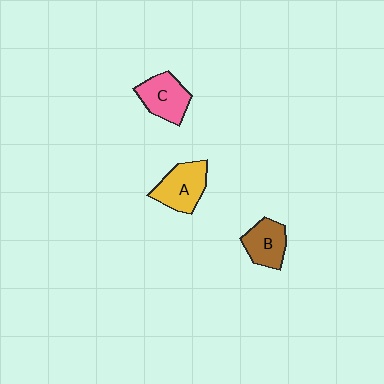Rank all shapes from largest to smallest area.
From largest to smallest: A (yellow), C (pink), B (brown).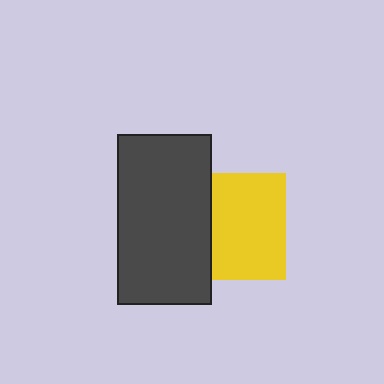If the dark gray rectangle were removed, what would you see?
You would see the complete yellow square.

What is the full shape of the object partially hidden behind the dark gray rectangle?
The partially hidden object is a yellow square.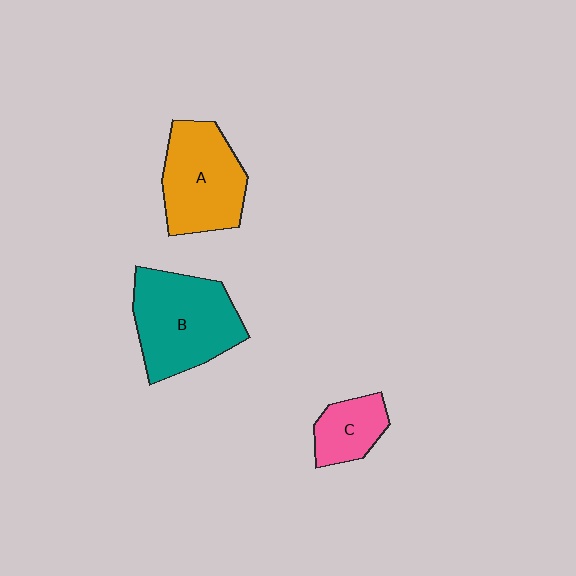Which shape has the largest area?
Shape B (teal).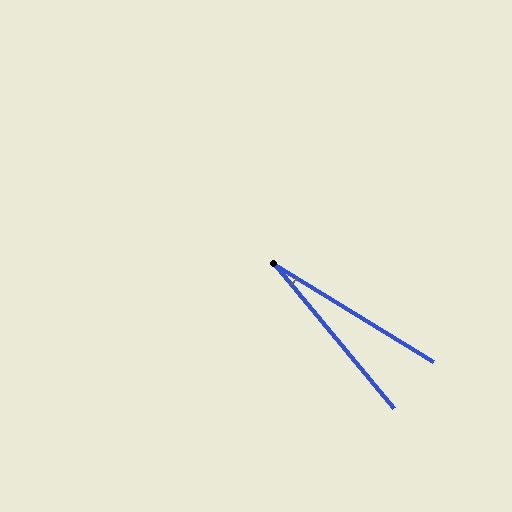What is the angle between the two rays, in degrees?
Approximately 19 degrees.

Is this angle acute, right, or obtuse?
It is acute.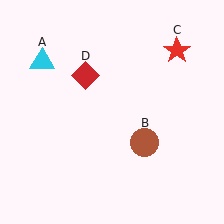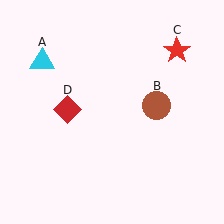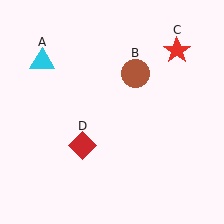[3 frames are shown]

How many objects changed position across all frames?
2 objects changed position: brown circle (object B), red diamond (object D).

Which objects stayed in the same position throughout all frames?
Cyan triangle (object A) and red star (object C) remained stationary.